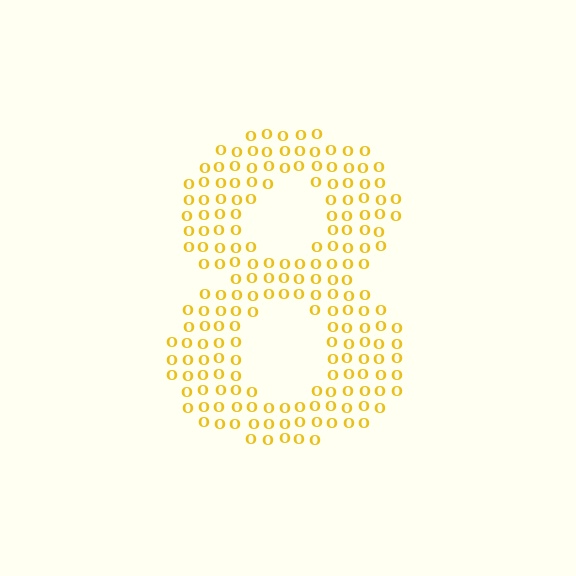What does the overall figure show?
The overall figure shows the digit 8.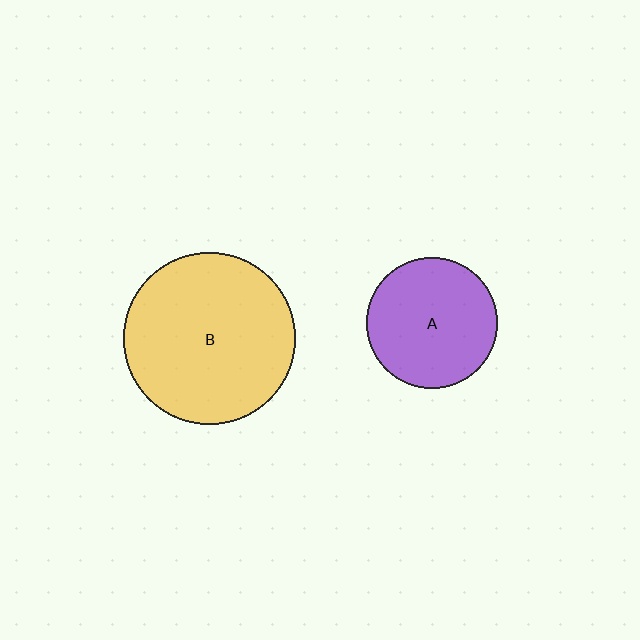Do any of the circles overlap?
No, none of the circles overlap.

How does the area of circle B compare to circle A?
Approximately 1.7 times.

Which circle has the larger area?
Circle B (yellow).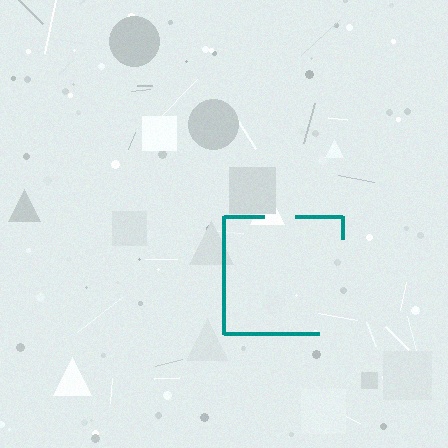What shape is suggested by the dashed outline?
The dashed outline suggests a square.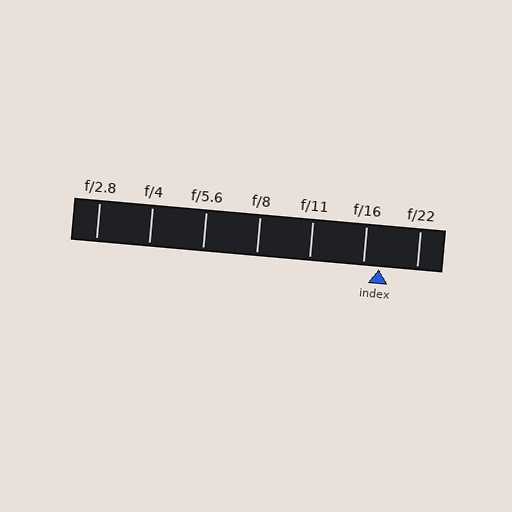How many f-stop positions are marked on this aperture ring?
There are 7 f-stop positions marked.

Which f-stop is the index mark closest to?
The index mark is closest to f/16.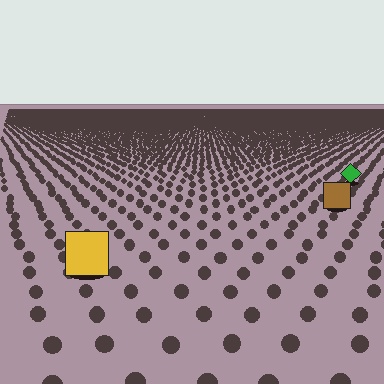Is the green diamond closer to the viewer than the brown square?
No. The brown square is closer — you can tell from the texture gradient: the ground texture is coarser near it.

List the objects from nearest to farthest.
From nearest to farthest: the yellow square, the brown square, the green diamond.